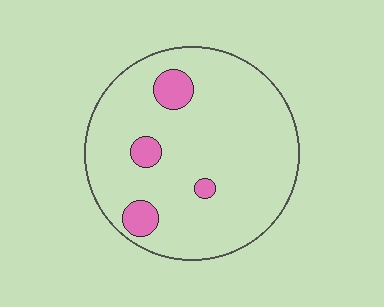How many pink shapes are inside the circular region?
4.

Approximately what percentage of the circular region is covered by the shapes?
Approximately 10%.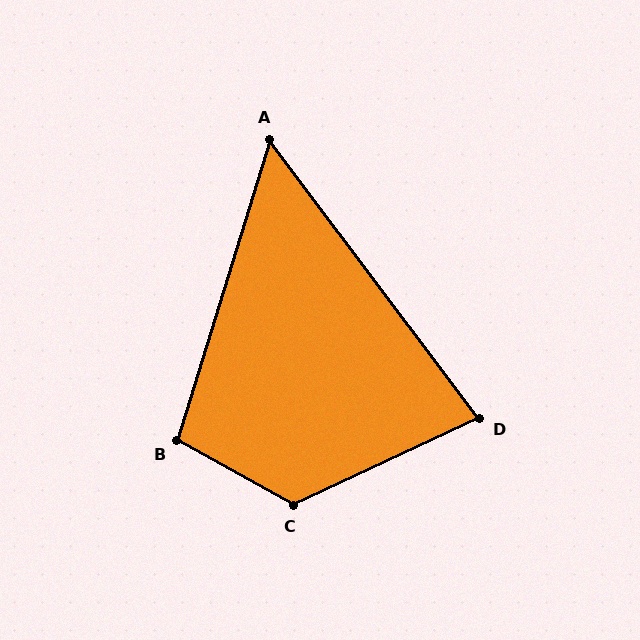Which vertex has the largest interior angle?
C, at approximately 126 degrees.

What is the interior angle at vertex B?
Approximately 102 degrees (obtuse).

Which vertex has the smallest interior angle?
A, at approximately 54 degrees.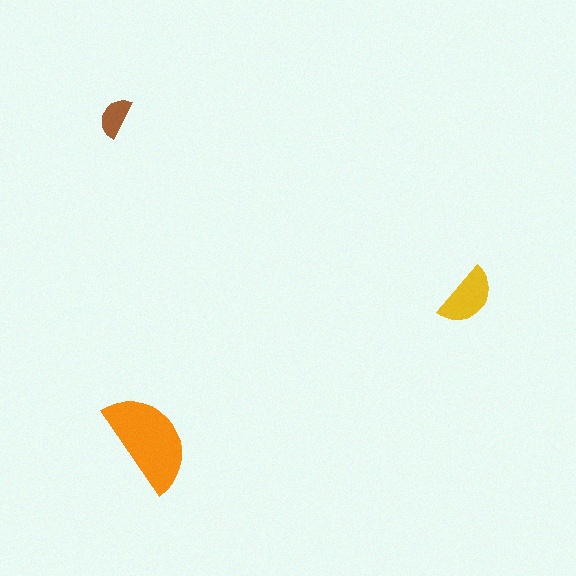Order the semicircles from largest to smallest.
the orange one, the yellow one, the brown one.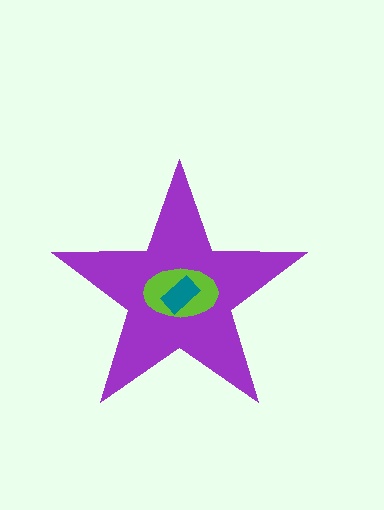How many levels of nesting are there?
3.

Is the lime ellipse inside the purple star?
Yes.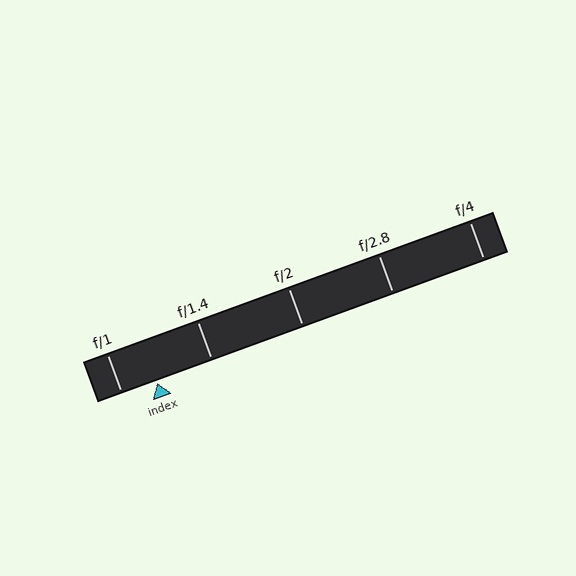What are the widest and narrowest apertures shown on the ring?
The widest aperture shown is f/1 and the narrowest is f/4.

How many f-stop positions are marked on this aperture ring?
There are 5 f-stop positions marked.